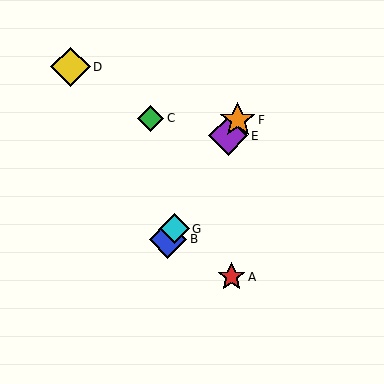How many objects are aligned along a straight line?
4 objects (B, E, F, G) are aligned along a straight line.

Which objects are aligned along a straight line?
Objects B, E, F, G are aligned along a straight line.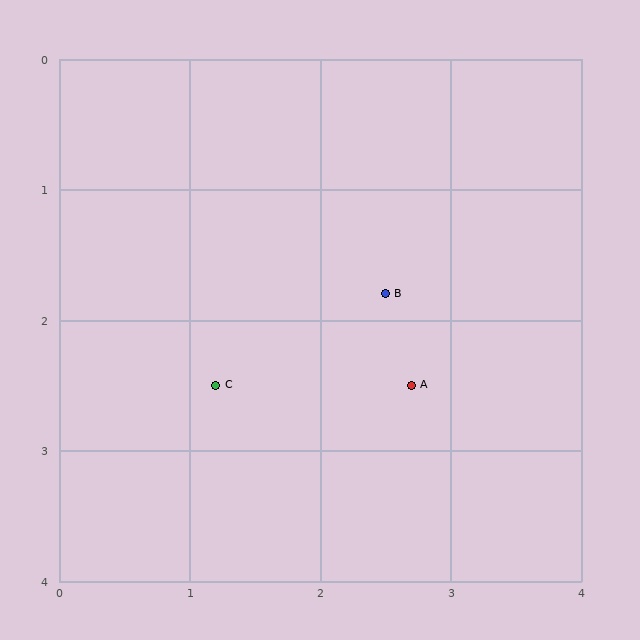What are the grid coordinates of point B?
Point B is at approximately (2.5, 1.8).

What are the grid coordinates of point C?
Point C is at approximately (1.2, 2.5).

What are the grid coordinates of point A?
Point A is at approximately (2.7, 2.5).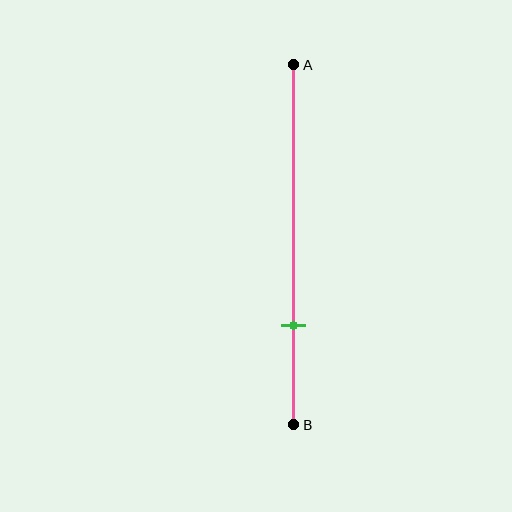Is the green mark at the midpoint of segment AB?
No, the mark is at about 75% from A, not at the 50% midpoint.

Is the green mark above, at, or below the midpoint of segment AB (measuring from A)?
The green mark is below the midpoint of segment AB.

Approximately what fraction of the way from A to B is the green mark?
The green mark is approximately 75% of the way from A to B.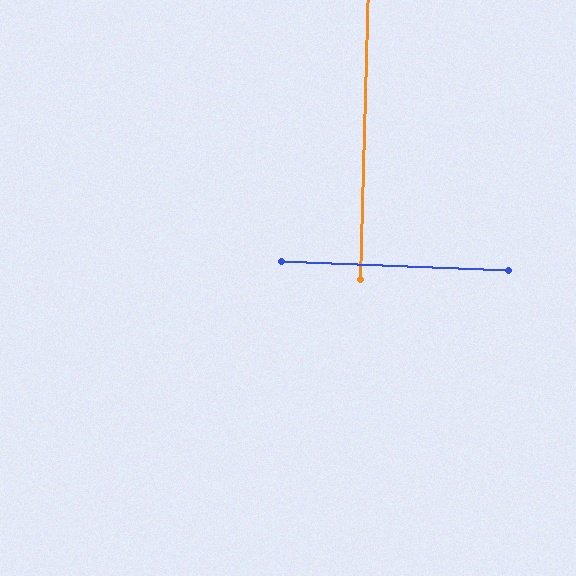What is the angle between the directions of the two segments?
Approximately 89 degrees.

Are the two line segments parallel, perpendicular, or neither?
Perpendicular — they meet at approximately 89°.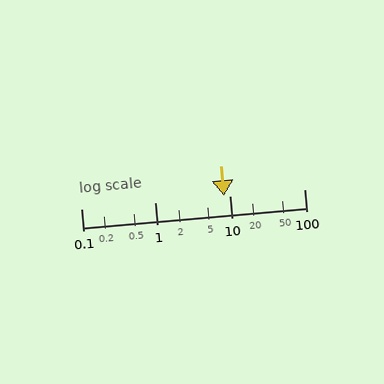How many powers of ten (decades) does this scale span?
The scale spans 3 decades, from 0.1 to 100.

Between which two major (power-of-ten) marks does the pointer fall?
The pointer is between 1 and 10.